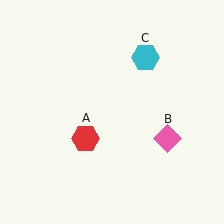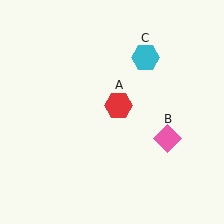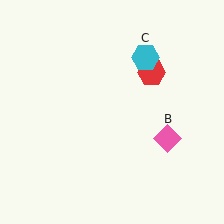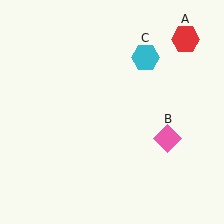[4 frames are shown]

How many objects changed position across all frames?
1 object changed position: red hexagon (object A).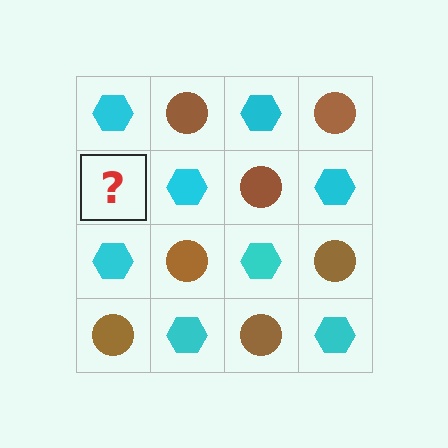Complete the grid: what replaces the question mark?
The question mark should be replaced with a brown circle.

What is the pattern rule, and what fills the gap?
The rule is that it alternates cyan hexagon and brown circle in a checkerboard pattern. The gap should be filled with a brown circle.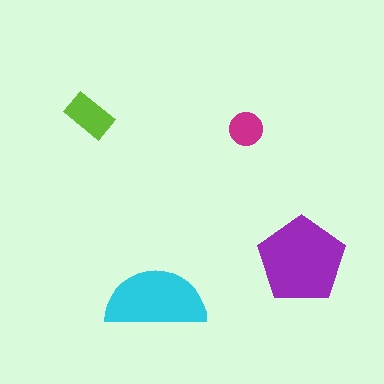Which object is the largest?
The purple pentagon.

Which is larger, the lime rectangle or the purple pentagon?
The purple pentagon.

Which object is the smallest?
The magenta circle.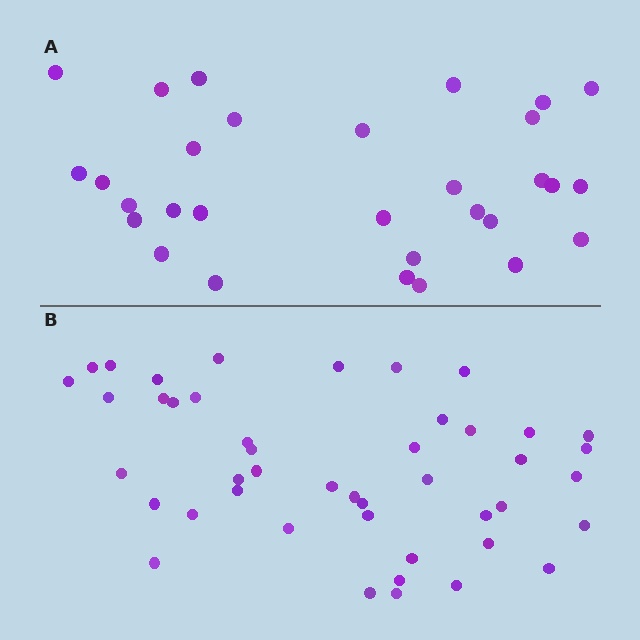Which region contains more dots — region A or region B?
Region B (the bottom region) has more dots.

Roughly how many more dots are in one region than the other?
Region B has approximately 15 more dots than region A.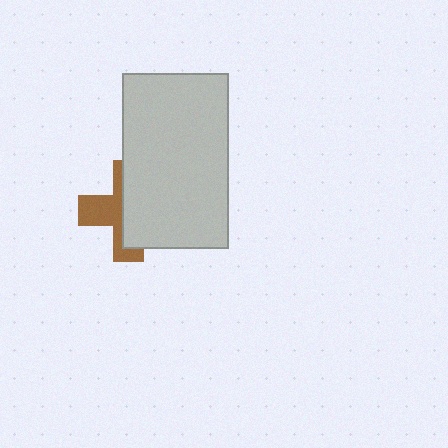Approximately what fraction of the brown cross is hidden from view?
Roughly 59% of the brown cross is hidden behind the light gray rectangle.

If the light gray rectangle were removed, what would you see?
You would see the complete brown cross.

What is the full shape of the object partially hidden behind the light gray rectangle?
The partially hidden object is a brown cross.